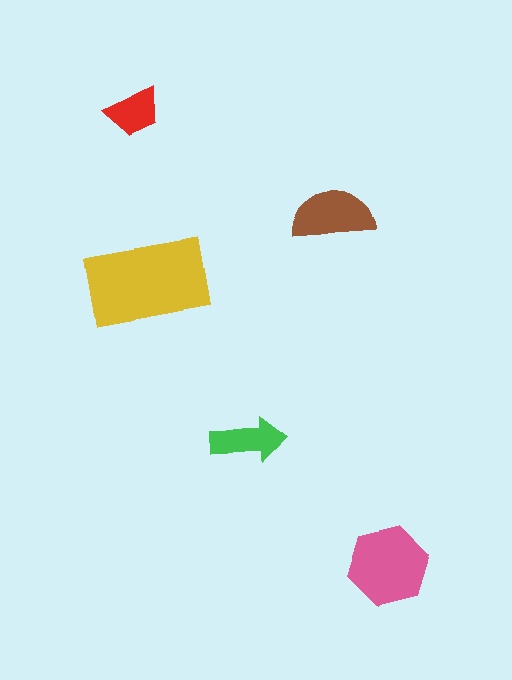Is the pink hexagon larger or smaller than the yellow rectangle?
Smaller.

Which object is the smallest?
The red trapezoid.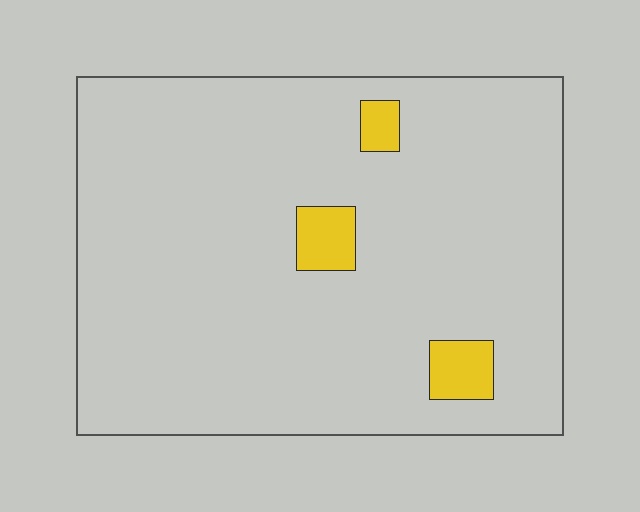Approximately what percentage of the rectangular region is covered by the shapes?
Approximately 5%.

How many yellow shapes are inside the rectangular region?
3.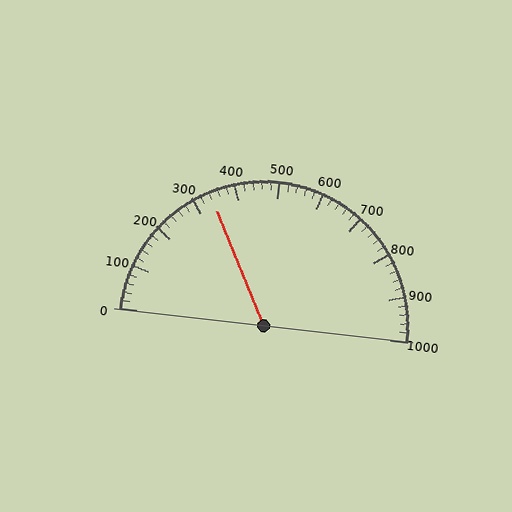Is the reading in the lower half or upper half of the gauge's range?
The reading is in the lower half of the range (0 to 1000).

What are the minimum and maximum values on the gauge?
The gauge ranges from 0 to 1000.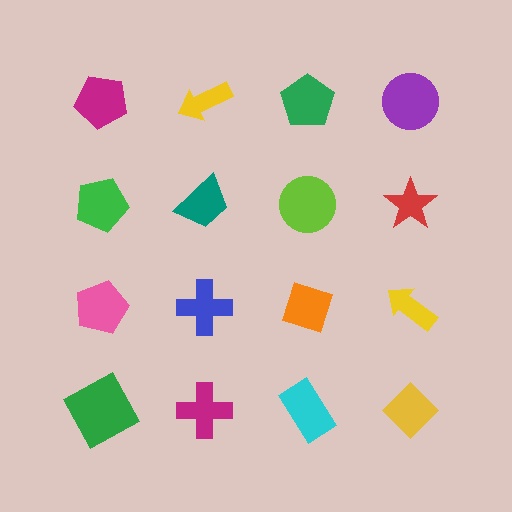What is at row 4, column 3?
A cyan rectangle.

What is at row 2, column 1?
A green pentagon.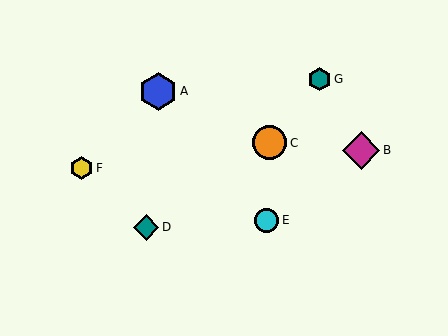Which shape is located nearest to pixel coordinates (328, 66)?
The teal hexagon (labeled G) at (320, 79) is nearest to that location.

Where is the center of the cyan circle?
The center of the cyan circle is at (267, 220).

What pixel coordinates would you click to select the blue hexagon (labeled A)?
Click at (158, 91) to select the blue hexagon A.